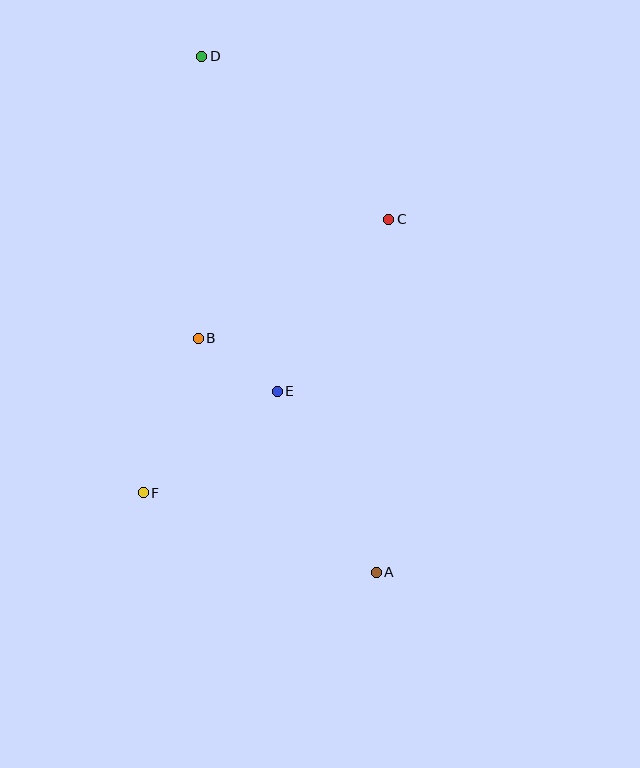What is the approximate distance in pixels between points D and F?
The distance between D and F is approximately 440 pixels.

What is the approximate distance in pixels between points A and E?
The distance between A and E is approximately 206 pixels.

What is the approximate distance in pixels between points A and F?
The distance between A and F is approximately 246 pixels.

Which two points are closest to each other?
Points B and E are closest to each other.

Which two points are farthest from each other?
Points A and D are farthest from each other.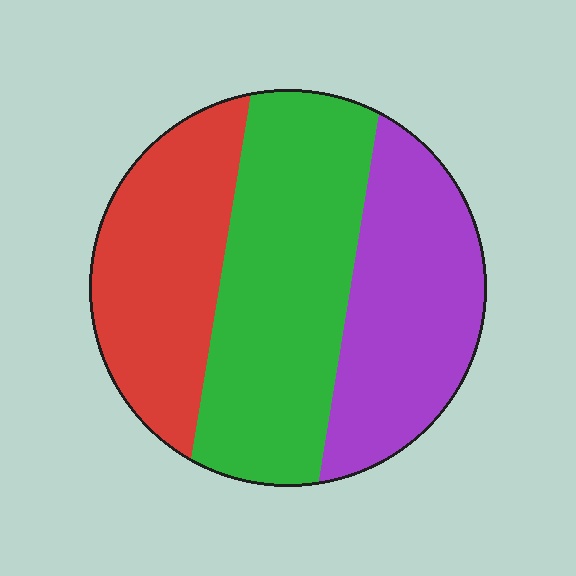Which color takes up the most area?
Green, at roughly 40%.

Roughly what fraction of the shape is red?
Red covers around 30% of the shape.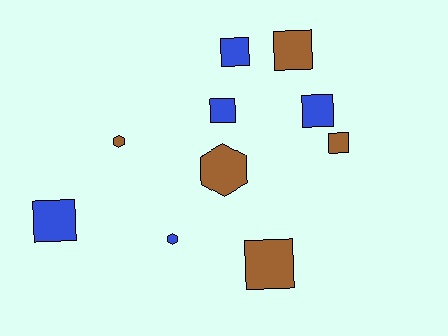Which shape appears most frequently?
Square, with 7 objects.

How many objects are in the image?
There are 10 objects.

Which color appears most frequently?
Brown, with 5 objects.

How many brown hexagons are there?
There are 2 brown hexagons.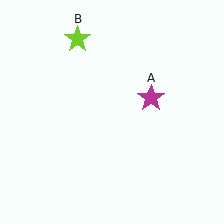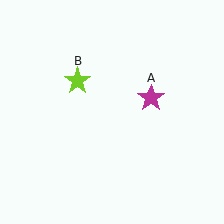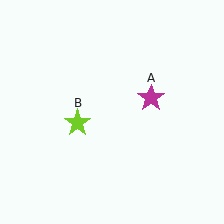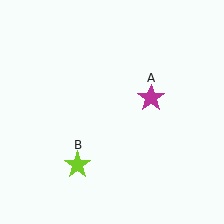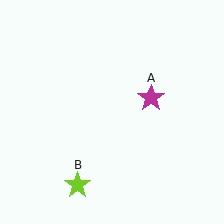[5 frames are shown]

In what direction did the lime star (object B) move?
The lime star (object B) moved down.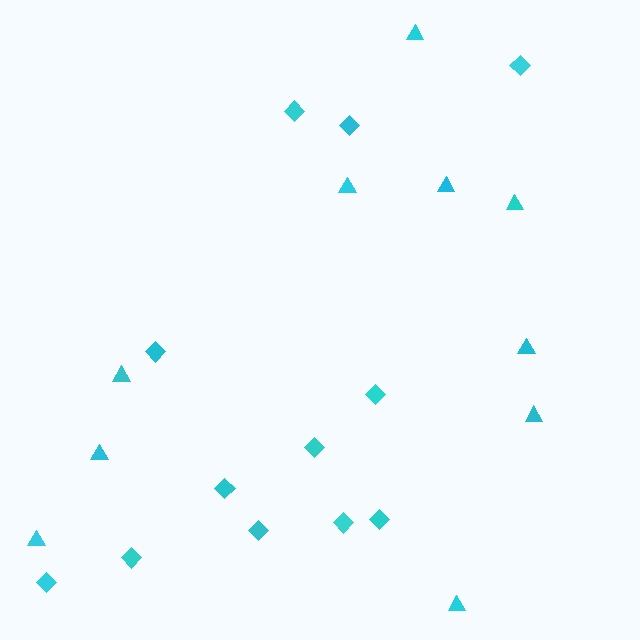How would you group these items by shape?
There are 2 groups: one group of triangles (10) and one group of diamonds (12).